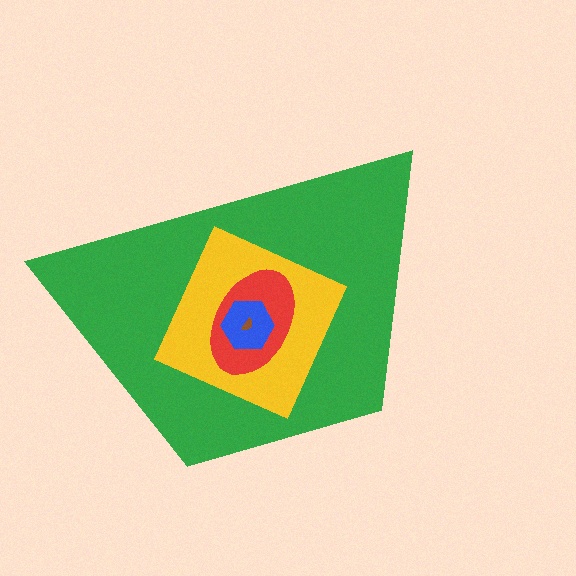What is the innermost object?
The brown semicircle.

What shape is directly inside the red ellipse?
The blue hexagon.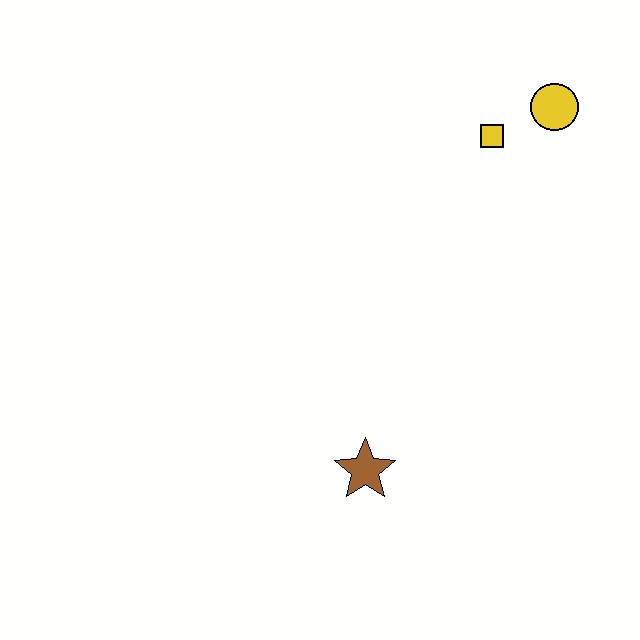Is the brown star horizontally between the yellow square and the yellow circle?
No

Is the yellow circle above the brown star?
Yes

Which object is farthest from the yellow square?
The brown star is farthest from the yellow square.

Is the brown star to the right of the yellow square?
No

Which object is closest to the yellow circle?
The yellow square is closest to the yellow circle.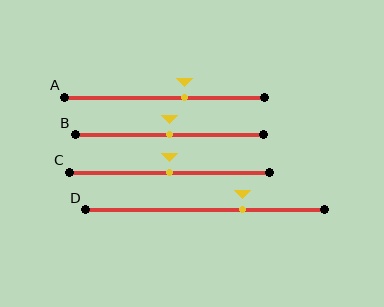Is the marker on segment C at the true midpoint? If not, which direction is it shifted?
Yes, the marker on segment C is at the true midpoint.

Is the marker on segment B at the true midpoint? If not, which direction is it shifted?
Yes, the marker on segment B is at the true midpoint.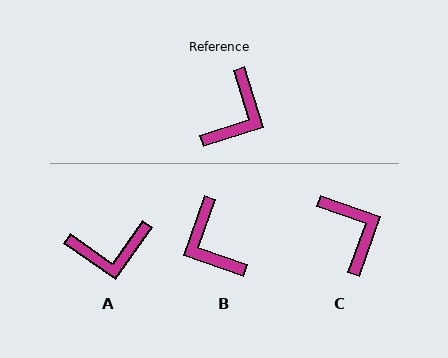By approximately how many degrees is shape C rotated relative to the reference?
Approximately 53 degrees counter-clockwise.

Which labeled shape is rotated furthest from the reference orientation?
B, about 127 degrees away.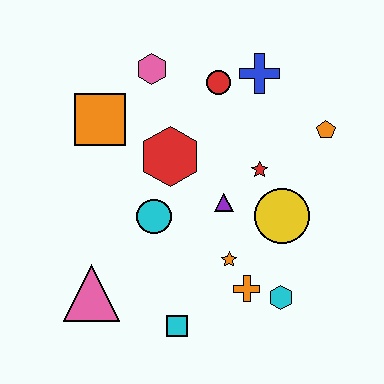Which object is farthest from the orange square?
The cyan hexagon is farthest from the orange square.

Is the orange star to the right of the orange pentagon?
No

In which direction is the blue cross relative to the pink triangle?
The blue cross is above the pink triangle.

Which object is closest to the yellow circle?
The red star is closest to the yellow circle.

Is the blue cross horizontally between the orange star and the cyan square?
No